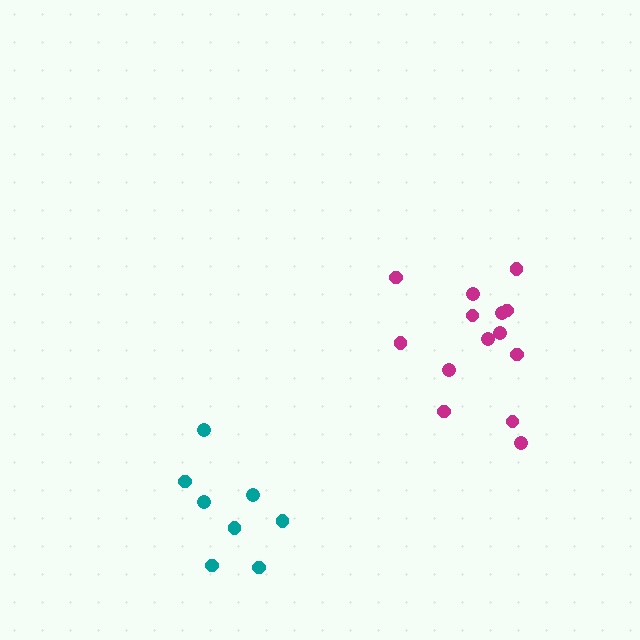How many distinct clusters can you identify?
There are 2 distinct clusters.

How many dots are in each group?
Group 1: 14 dots, Group 2: 8 dots (22 total).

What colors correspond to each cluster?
The clusters are colored: magenta, teal.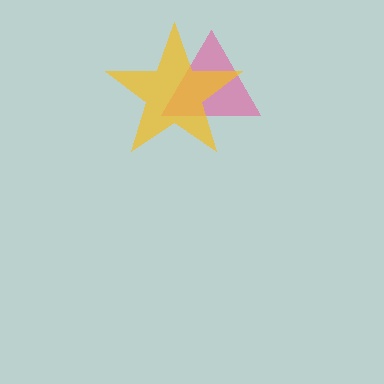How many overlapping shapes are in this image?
There are 2 overlapping shapes in the image.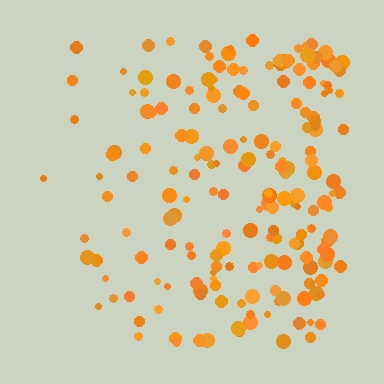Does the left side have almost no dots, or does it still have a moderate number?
Still a moderate number, just noticeably fewer than the right.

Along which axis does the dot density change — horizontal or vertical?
Horizontal.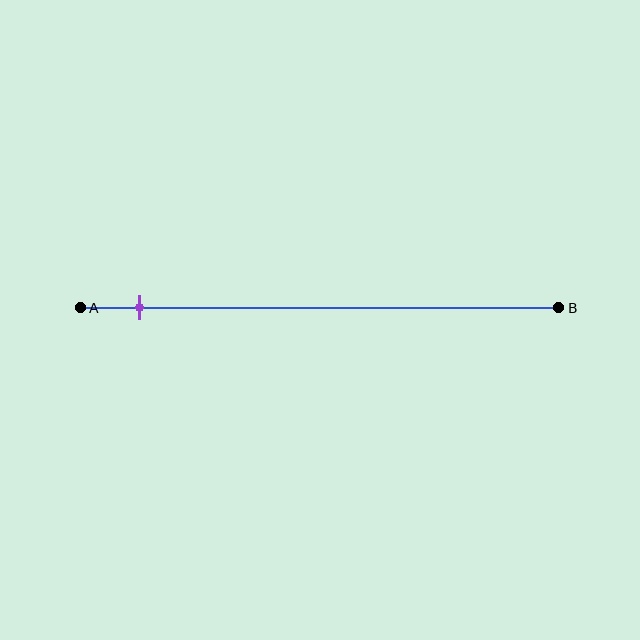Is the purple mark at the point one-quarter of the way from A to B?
No, the mark is at about 10% from A, not at the 25% one-quarter point.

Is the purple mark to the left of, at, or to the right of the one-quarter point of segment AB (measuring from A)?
The purple mark is to the left of the one-quarter point of segment AB.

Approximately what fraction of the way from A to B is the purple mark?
The purple mark is approximately 10% of the way from A to B.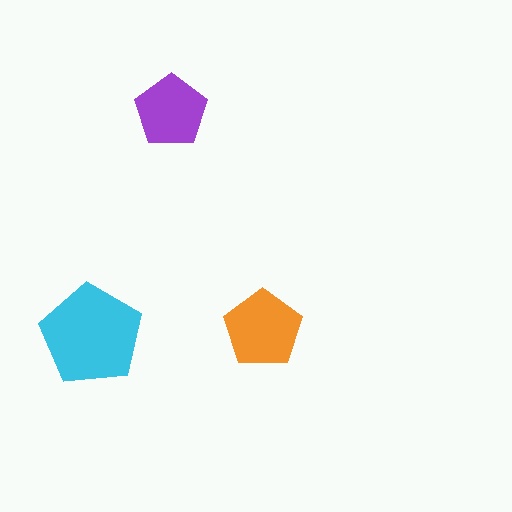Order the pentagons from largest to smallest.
the cyan one, the orange one, the purple one.